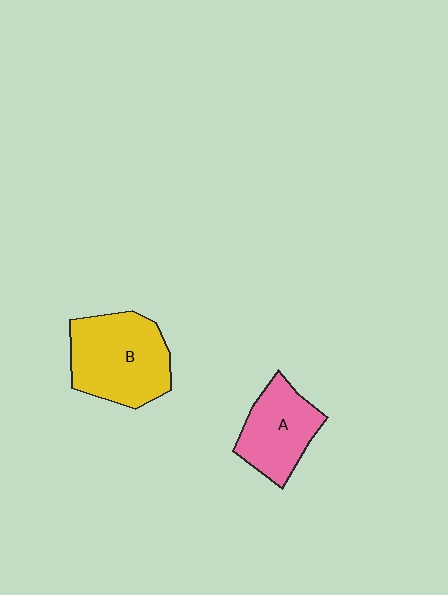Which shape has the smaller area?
Shape A (pink).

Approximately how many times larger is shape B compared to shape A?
Approximately 1.4 times.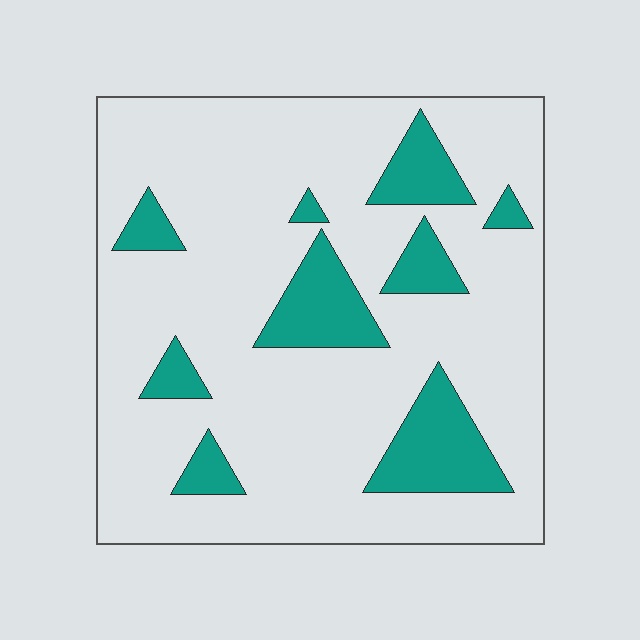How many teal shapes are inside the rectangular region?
9.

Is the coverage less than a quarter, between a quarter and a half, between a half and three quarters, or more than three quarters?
Less than a quarter.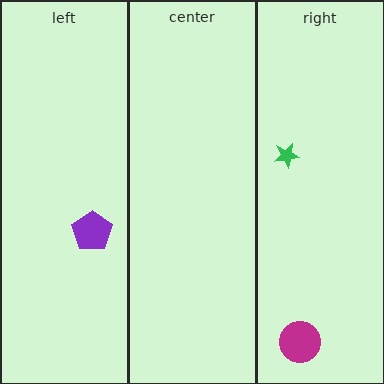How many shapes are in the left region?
1.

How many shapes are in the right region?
2.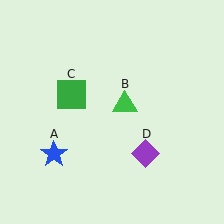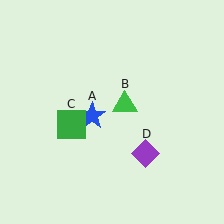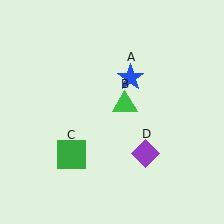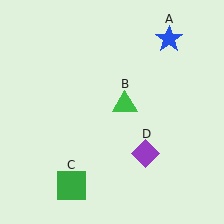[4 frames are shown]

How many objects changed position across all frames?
2 objects changed position: blue star (object A), green square (object C).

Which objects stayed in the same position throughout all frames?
Green triangle (object B) and purple diamond (object D) remained stationary.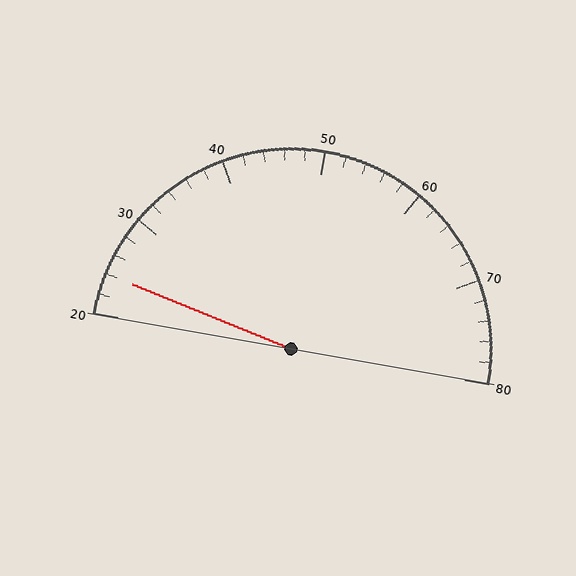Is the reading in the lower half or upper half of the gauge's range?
The reading is in the lower half of the range (20 to 80).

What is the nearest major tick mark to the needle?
The nearest major tick mark is 20.